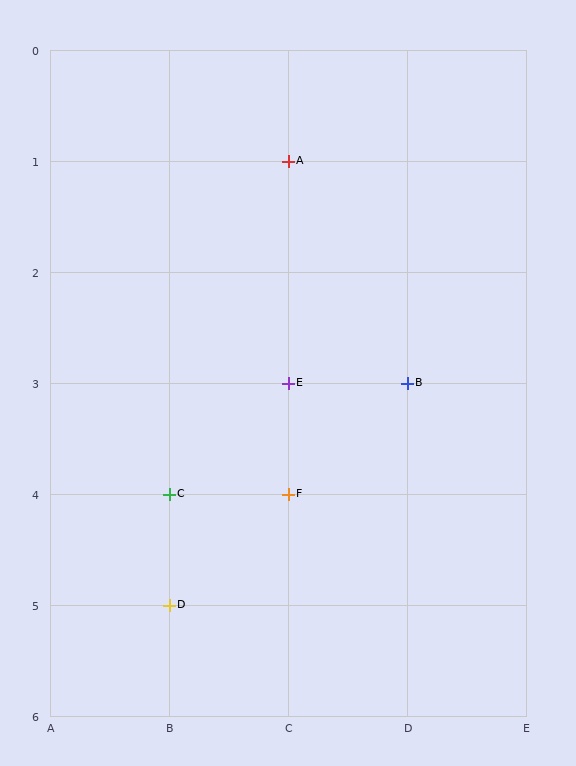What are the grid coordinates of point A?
Point A is at grid coordinates (C, 1).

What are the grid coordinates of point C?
Point C is at grid coordinates (B, 4).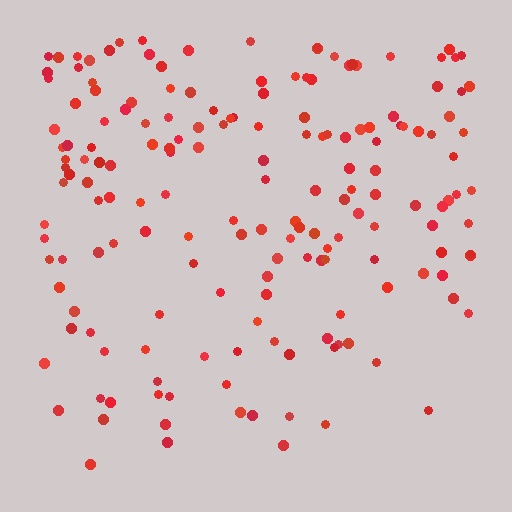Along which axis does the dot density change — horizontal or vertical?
Vertical.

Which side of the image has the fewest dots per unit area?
The bottom.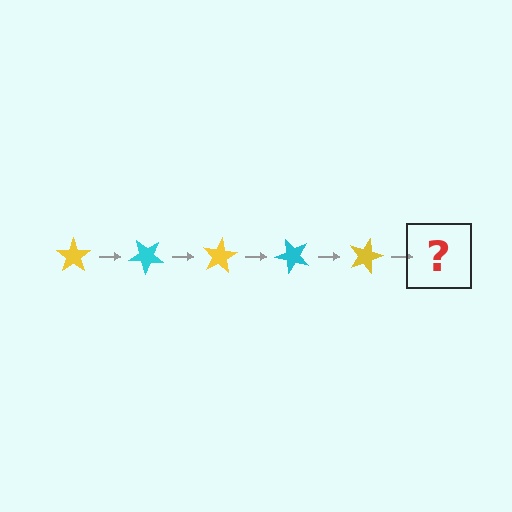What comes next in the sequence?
The next element should be a cyan star, rotated 200 degrees from the start.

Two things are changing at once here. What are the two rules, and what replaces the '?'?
The two rules are that it rotates 40 degrees each step and the color cycles through yellow and cyan. The '?' should be a cyan star, rotated 200 degrees from the start.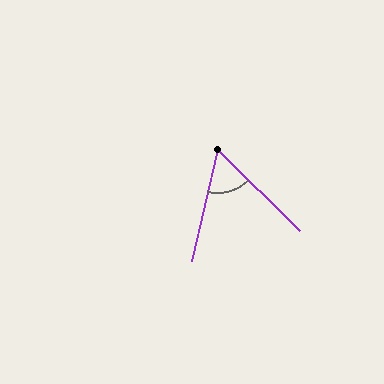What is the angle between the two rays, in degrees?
Approximately 58 degrees.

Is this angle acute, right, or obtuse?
It is acute.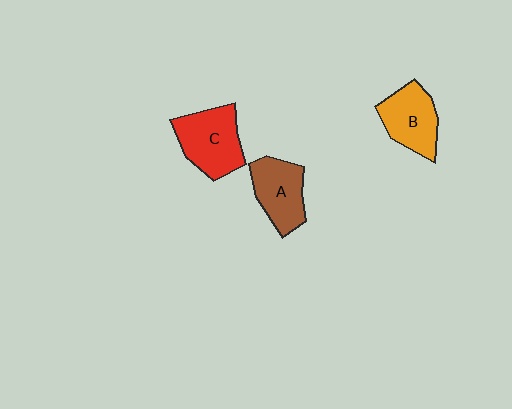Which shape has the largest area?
Shape C (red).